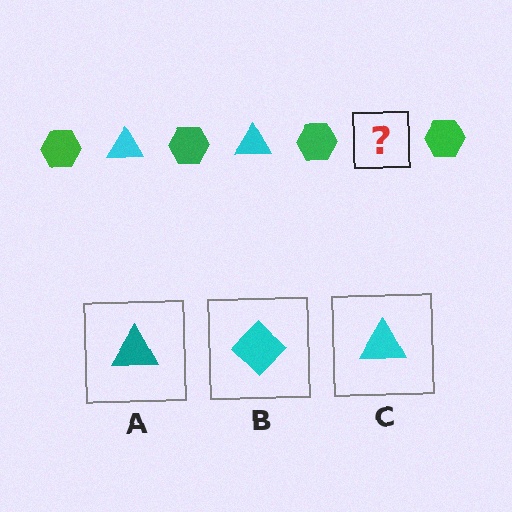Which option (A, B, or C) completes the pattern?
C.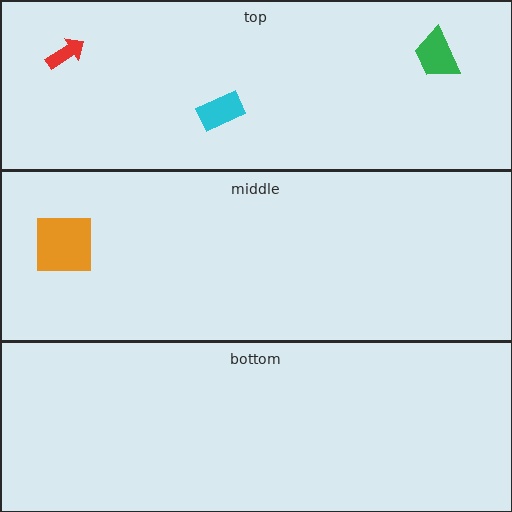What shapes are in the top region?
The green trapezoid, the red arrow, the cyan rectangle.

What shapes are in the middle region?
The orange square.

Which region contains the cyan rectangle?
The top region.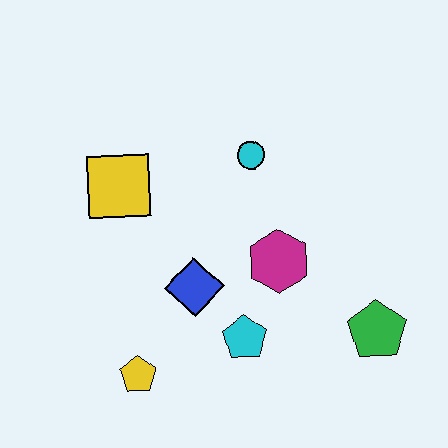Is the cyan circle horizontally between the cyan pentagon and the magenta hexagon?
Yes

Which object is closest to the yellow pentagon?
The blue diamond is closest to the yellow pentagon.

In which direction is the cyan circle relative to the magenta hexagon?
The cyan circle is above the magenta hexagon.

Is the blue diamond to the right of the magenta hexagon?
No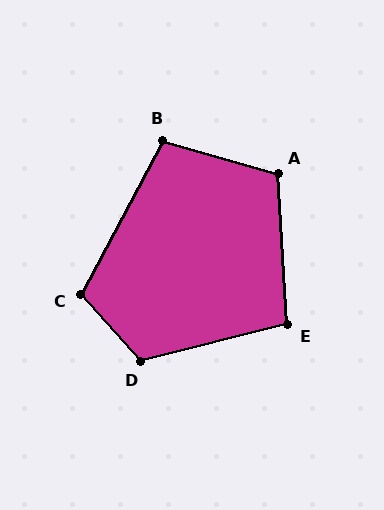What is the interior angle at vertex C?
Approximately 110 degrees (obtuse).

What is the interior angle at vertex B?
Approximately 102 degrees (obtuse).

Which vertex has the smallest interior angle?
E, at approximately 100 degrees.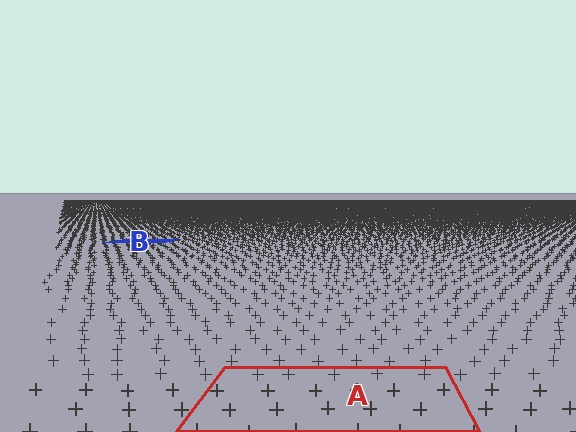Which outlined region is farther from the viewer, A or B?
Region B is farther from the viewer — the texture elements inside it appear smaller and more densely packed.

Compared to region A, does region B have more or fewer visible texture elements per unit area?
Region B has more texture elements per unit area — they are packed more densely because it is farther away.